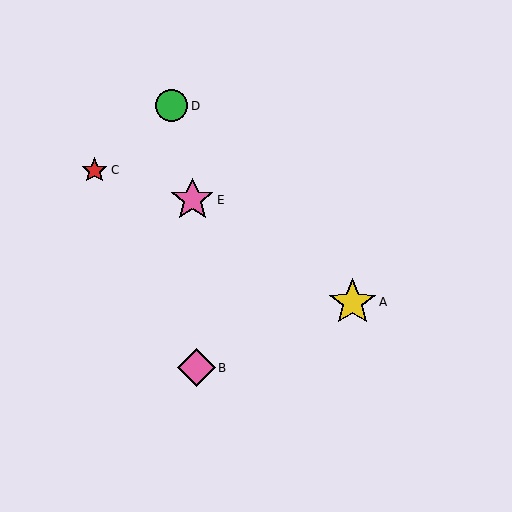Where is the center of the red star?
The center of the red star is at (94, 170).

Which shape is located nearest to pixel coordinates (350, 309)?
The yellow star (labeled A) at (353, 302) is nearest to that location.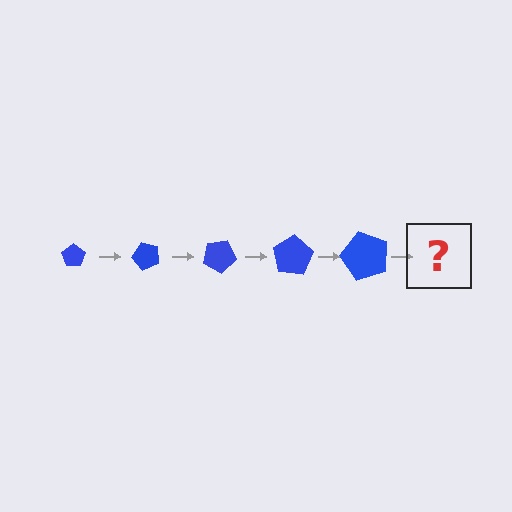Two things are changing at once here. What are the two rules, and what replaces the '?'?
The two rules are that the pentagon grows larger each step and it rotates 50 degrees each step. The '?' should be a pentagon, larger than the previous one and rotated 250 degrees from the start.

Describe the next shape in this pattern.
It should be a pentagon, larger than the previous one and rotated 250 degrees from the start.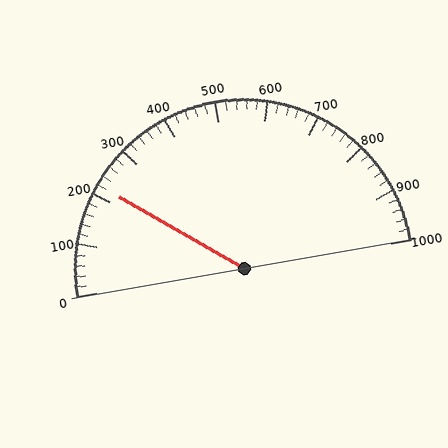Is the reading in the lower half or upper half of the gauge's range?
The reading is in the lower half of the range (0 to 1000).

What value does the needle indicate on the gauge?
The needle indicates approximately 220.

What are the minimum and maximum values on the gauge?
The gauge ranges from 0 to 1000.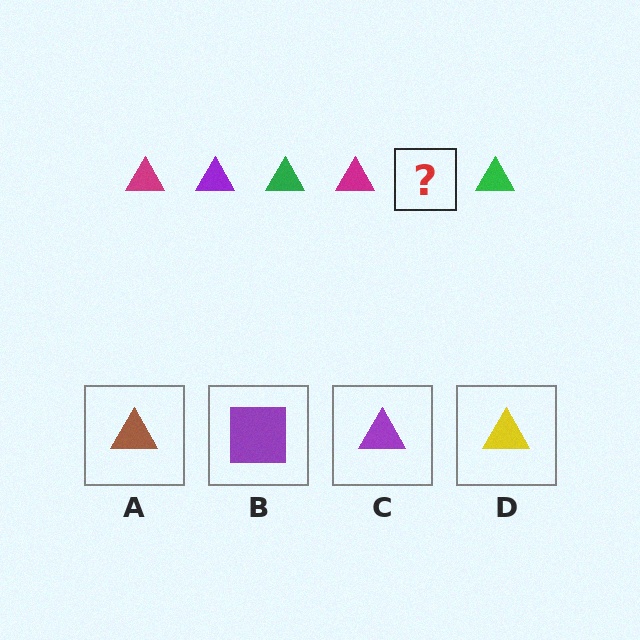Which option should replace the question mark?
Option C.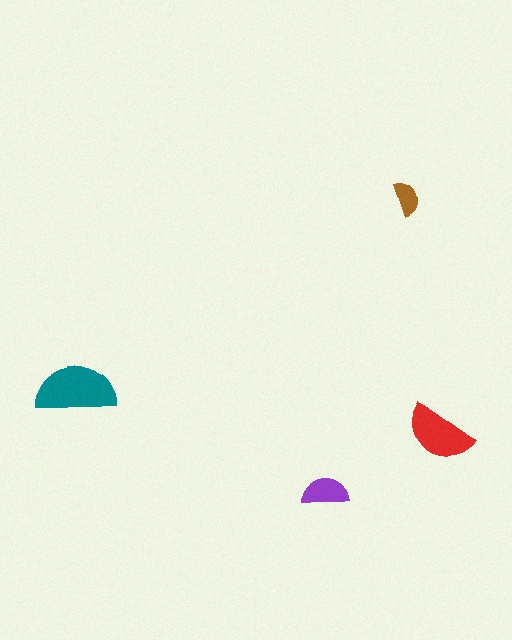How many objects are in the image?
There are 4 objects in the image.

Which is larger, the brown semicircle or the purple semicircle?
The purple one.